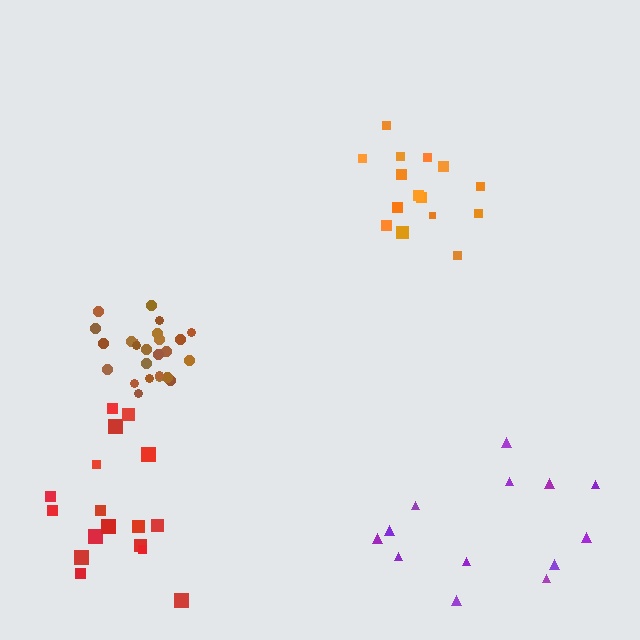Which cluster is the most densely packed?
Brown.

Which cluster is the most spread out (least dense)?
Purple.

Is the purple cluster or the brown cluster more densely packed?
Brown.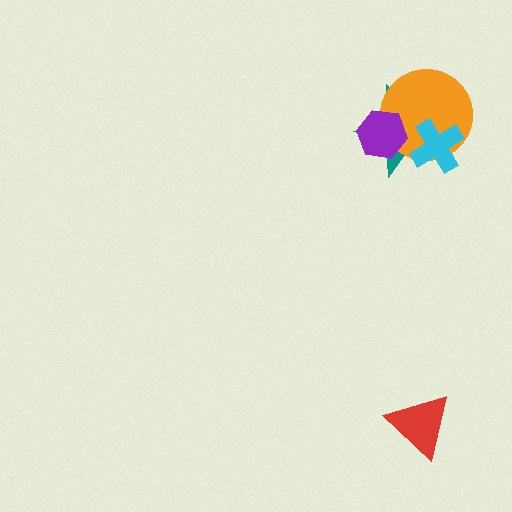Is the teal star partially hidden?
Yes, it is partially covered by another shape.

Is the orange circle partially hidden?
Yes, it is partially covered by another shape.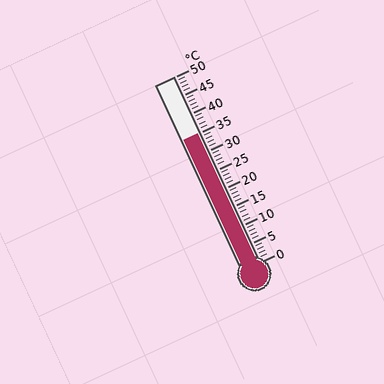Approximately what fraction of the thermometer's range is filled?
The thermometer is filled to approximately 70% of its range.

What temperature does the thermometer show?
The thermometer shows approximately 35°C.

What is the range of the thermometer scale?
The thermometer scale ranges from 0°C to 50°C.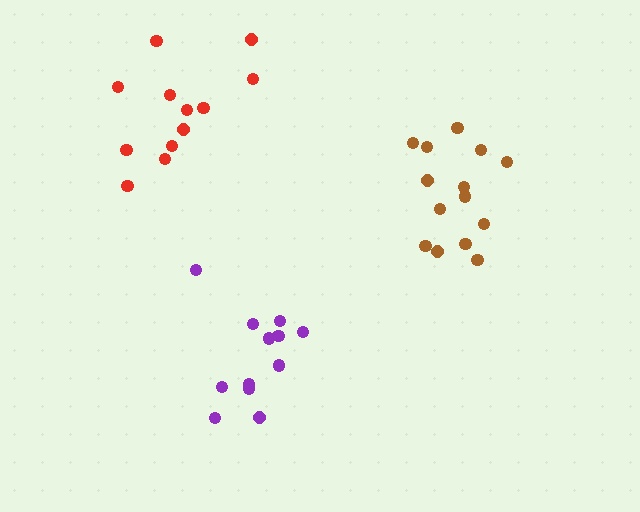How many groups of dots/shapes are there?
There are 3 groups.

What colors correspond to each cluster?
The clusters are colored: red, purple, brown.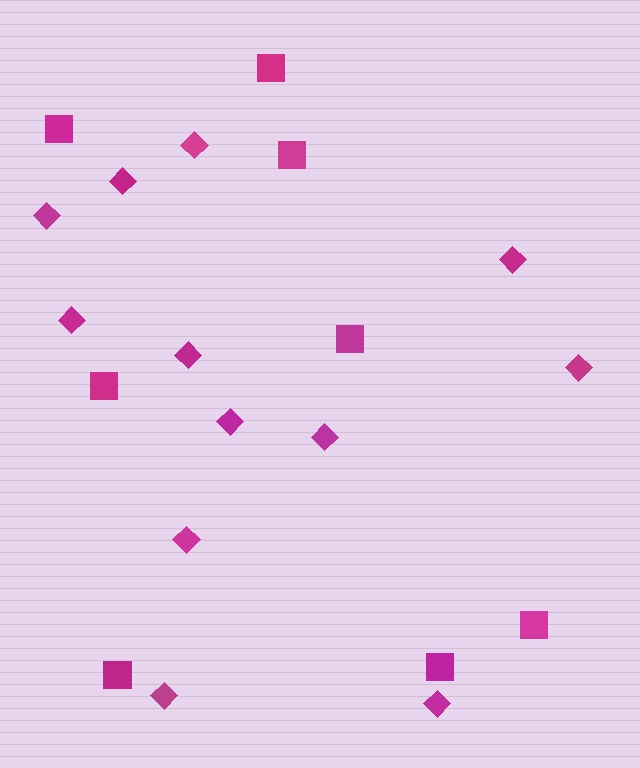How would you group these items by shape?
There are 2 groups: one group of squares (8) and one group of diamonds (12).